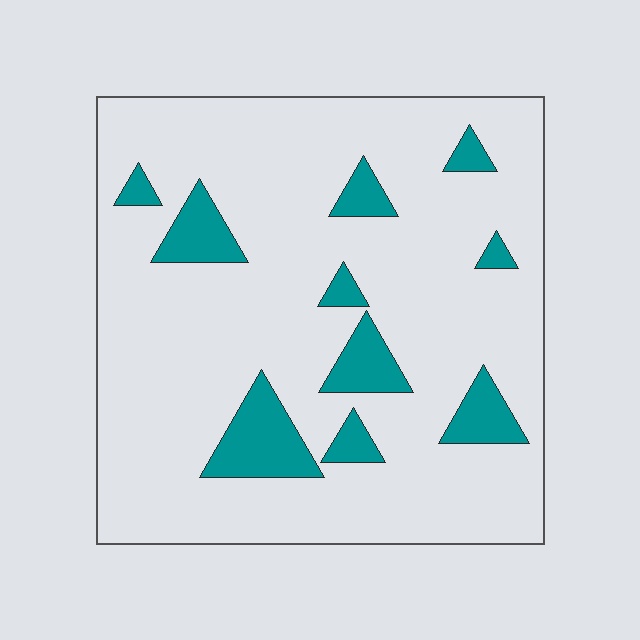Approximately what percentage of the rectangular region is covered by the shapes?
Approximately 15%.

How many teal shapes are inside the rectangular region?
10.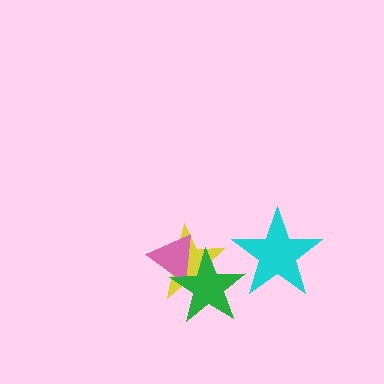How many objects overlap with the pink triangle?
2 objects overlap with the pink triangle.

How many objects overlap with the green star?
3 objects overlap with the green star.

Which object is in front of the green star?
The cyan star is in front of the green star.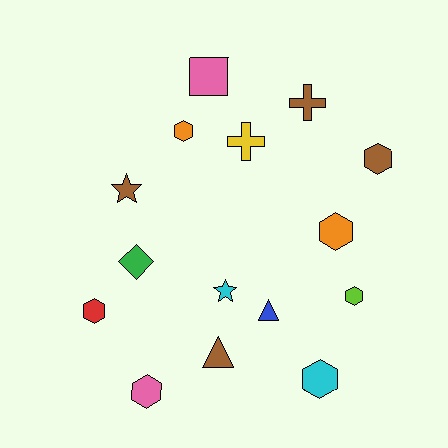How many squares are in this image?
There is 1 square.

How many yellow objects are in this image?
There is 1 yellow object.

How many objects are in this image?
There are 15 objects.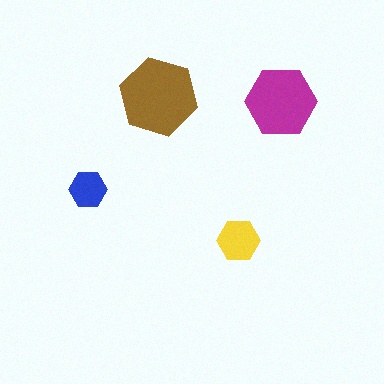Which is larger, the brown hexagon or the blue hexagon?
The brown one.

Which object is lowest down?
The yellow hexagon is bottommost.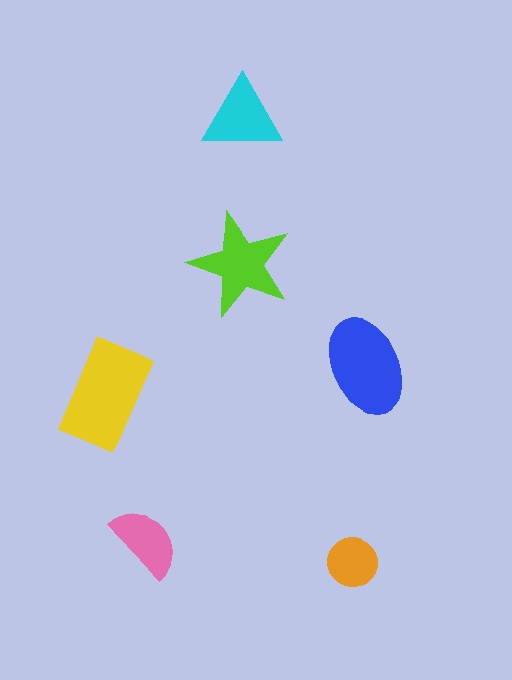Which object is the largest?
The yellow rectangle.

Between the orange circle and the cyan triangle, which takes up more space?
The cyan triangle.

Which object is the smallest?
The orange circle.